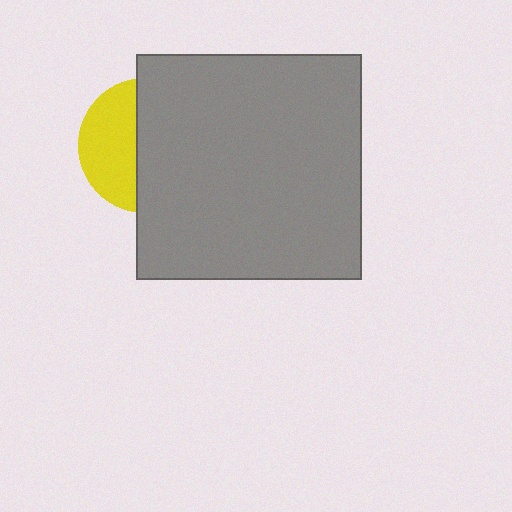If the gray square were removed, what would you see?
You would see the complete yellow circle.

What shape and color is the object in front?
The object in front is a gray square.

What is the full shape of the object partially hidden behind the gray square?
The partially hidden object is a yellow circle.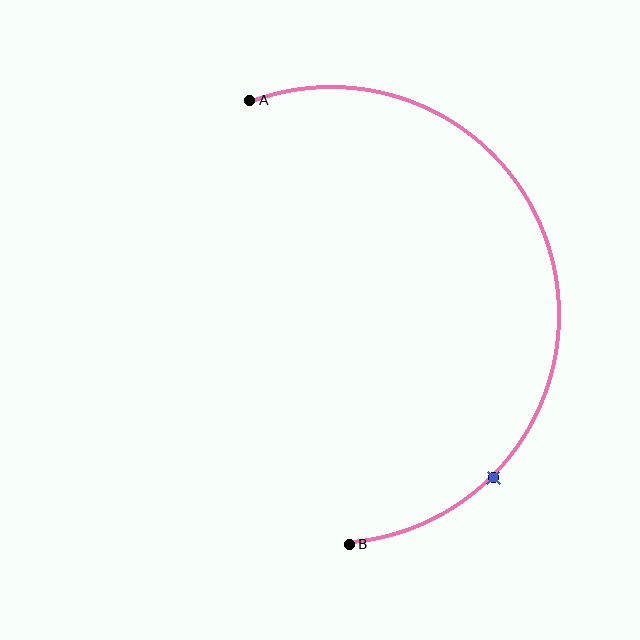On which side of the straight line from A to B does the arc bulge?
The arc bulges to the right of the straight line connecting A and B.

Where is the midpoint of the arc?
The arc midpoint is the point on the curve farthest from the straight line joining A and B. It sits to the right of that line.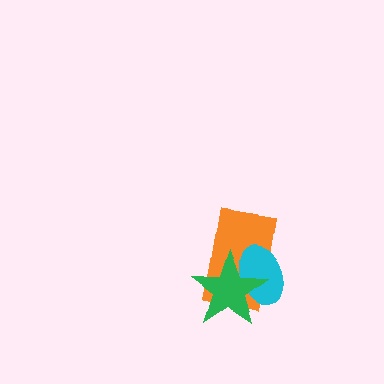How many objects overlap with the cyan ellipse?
2 objects overlap with the cyan ellipse.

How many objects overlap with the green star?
2 objects overlap with the green star.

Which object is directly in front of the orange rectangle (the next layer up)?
The cyan ellipse is directly in front of the orange rectangle.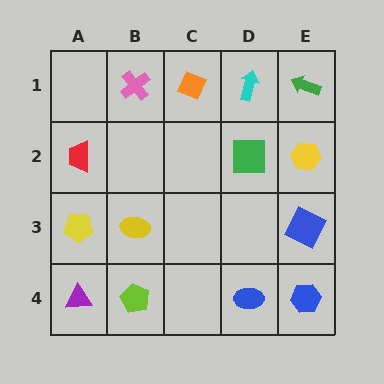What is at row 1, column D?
A cyan arrow.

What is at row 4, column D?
A blue ellipse.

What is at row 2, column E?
A yellow hexagon.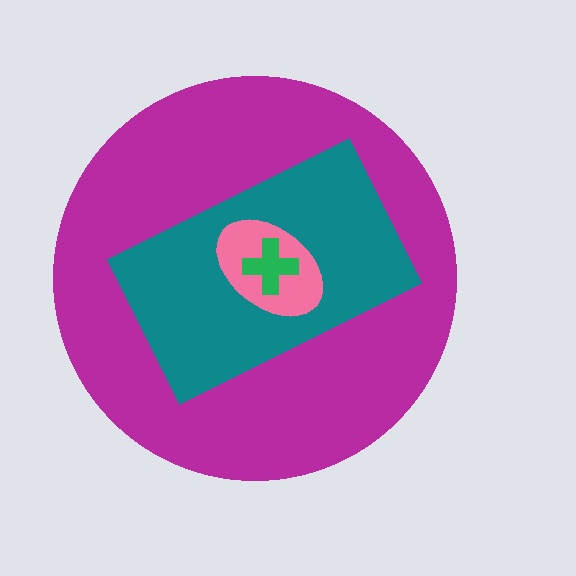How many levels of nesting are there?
4.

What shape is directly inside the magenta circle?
The teal rectangle.